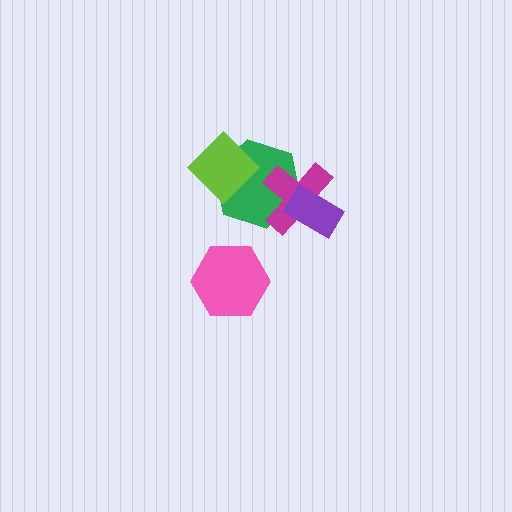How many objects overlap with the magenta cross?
2 objects overlap with the magenta cross.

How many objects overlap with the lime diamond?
1 object overlaps with the lime diamond.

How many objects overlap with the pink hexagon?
0 objects overlap with the pink hexagon.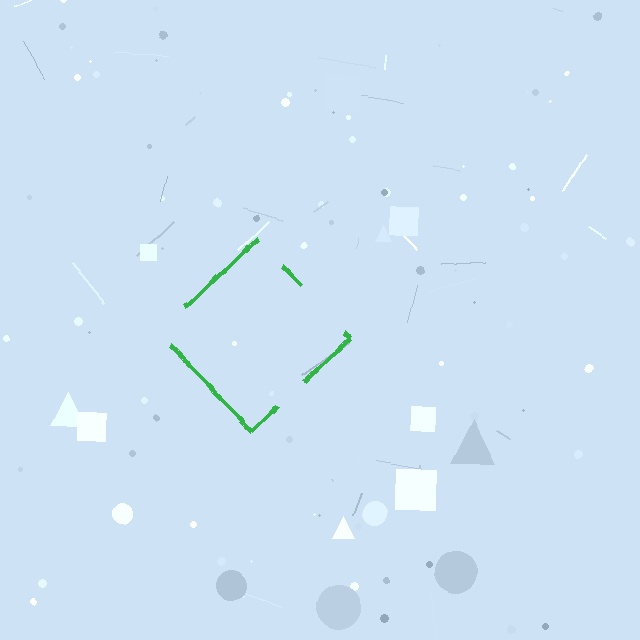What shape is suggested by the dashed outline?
The dashed outline suggests a diamond.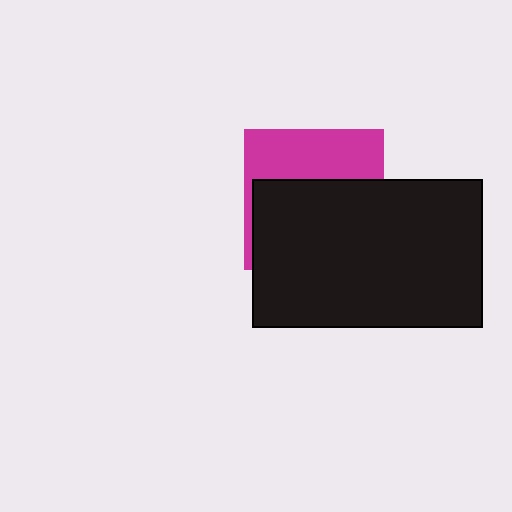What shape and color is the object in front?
The object in front is a black rectangle.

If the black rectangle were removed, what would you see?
You would see the complete magenta square.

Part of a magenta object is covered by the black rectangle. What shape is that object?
It is a square.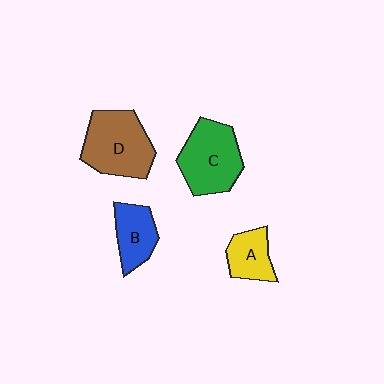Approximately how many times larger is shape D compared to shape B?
Approximately 1.7 times.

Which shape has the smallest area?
Shape A (yellow).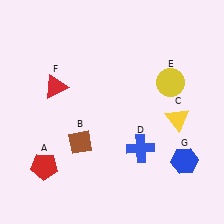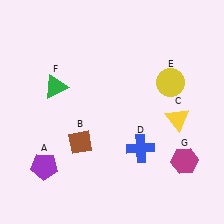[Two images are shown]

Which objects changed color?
A changed from red to purple. F changed from red to green. G changed from blue to magenta.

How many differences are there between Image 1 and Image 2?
There are 3 differences between the two images.